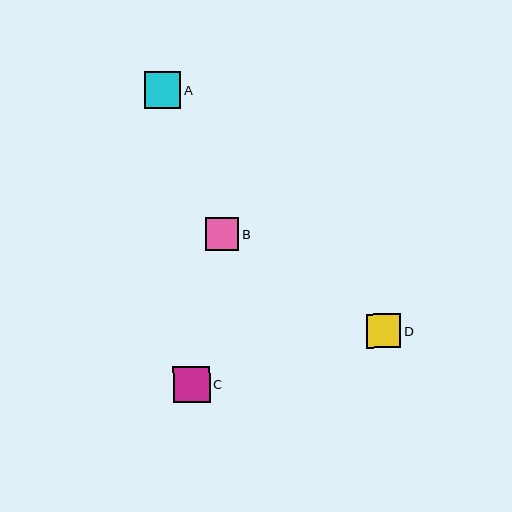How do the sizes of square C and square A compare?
Square C and square A are approximately the same size.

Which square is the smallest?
Square B is the smallest with a size of approximately 33 pixels.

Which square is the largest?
Square C is the largest with a size of approximately 37 pixels.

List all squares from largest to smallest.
From largest to smallest: C, A, D, B.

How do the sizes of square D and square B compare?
Square D and square B are approximately the same size.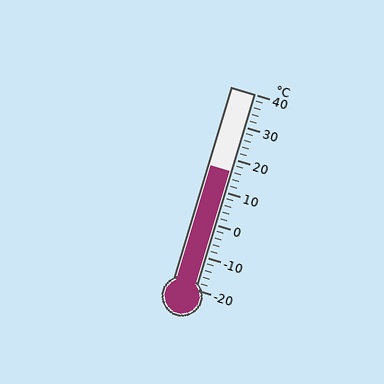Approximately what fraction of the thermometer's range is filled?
The thermometer is filled to approximately 60% of its range.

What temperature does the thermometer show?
The thermometer shows approximately 16°C.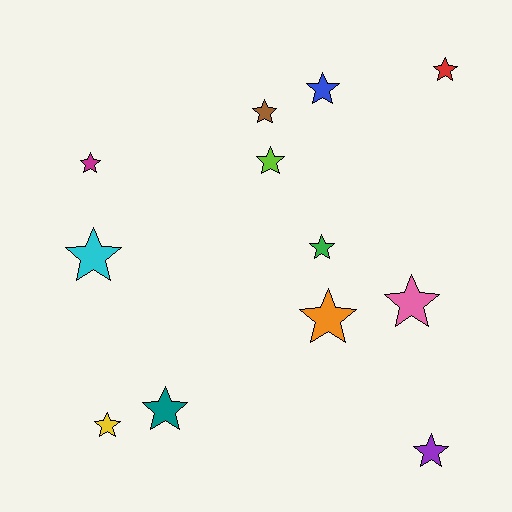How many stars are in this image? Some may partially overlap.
There are 12 stars.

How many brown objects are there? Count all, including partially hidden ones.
There is 1 brown object.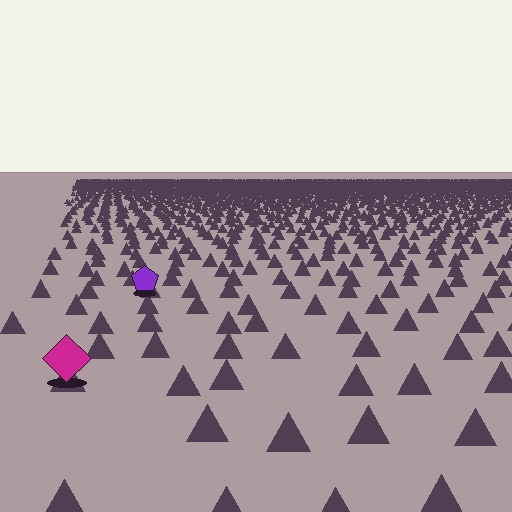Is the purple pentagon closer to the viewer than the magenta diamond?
No. The magenta diamond is closer — you can tell from the texture gradient: the ground texture is coarser near it.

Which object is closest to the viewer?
The magenta diamond is closest. The texture marks near it are larger and more spread out.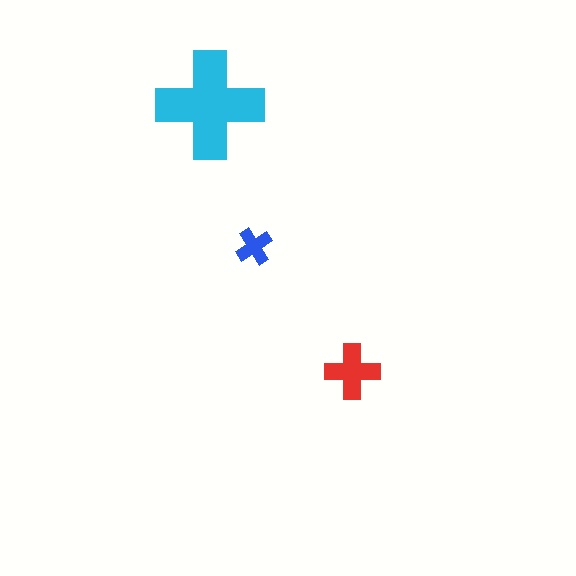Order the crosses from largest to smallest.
the cyan one, the red one, the blue one.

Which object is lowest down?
The red cross is bottommost.